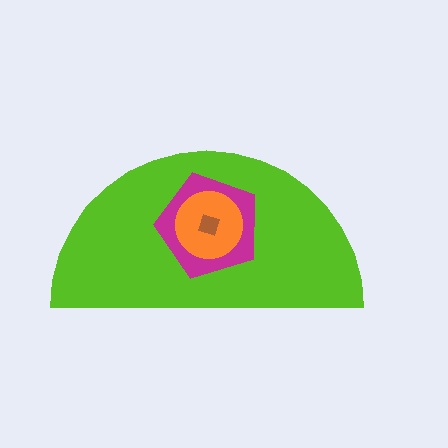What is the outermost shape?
The lime semicircle.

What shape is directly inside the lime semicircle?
The magenta pentagon.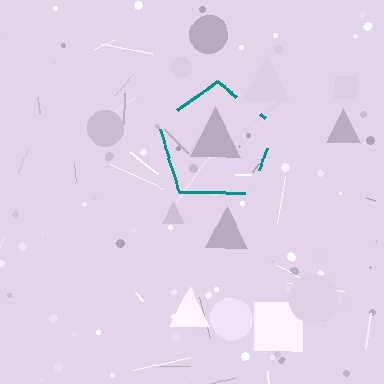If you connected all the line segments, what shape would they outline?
They would outline a pentagon.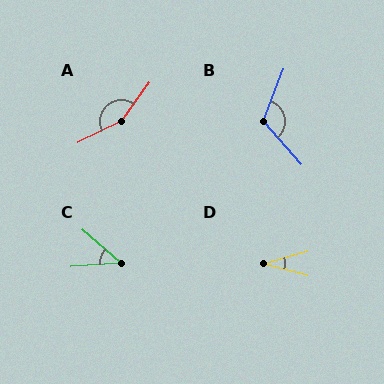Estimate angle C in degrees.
Approximately 45 degrees.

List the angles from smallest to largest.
D (31°), C (45°), B (117°), A (153°).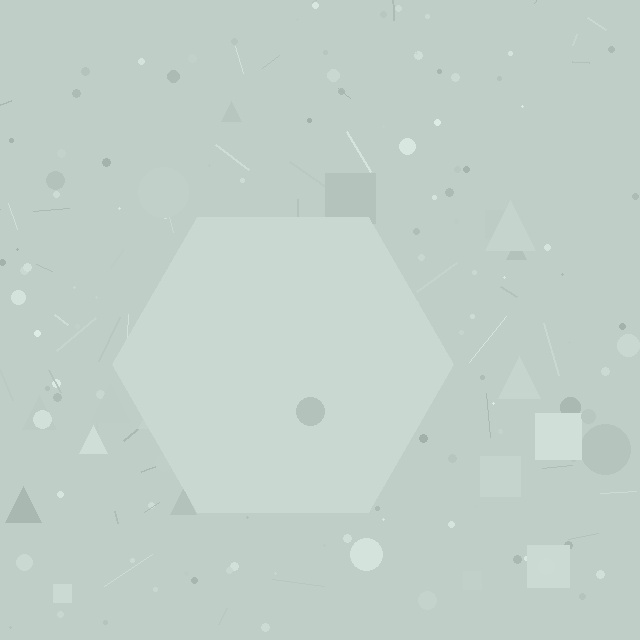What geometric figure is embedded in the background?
A hexagon is embedded in the background.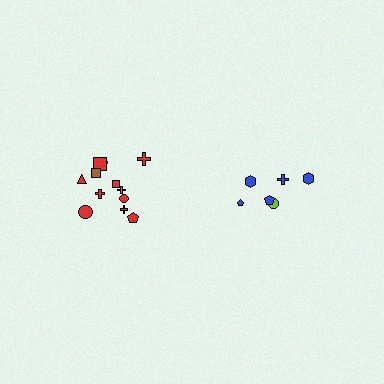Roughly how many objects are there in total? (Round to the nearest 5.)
Roughly 20 objects in total.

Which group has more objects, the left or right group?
The left group.